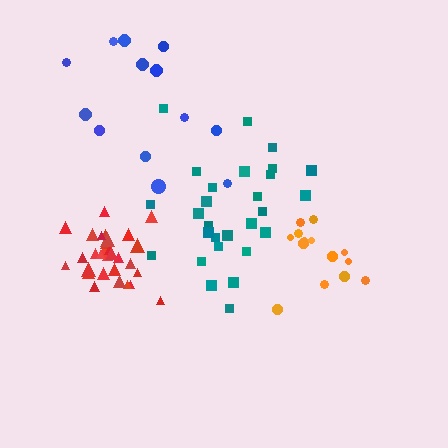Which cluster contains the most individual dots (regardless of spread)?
Red (30).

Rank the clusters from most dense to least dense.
red, orange, teal, blue.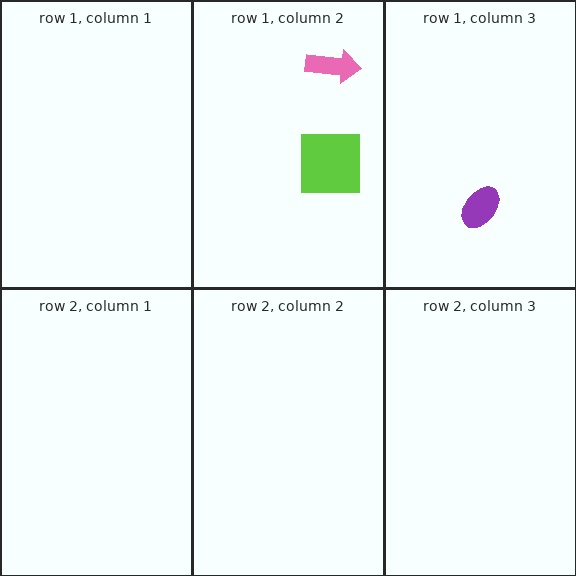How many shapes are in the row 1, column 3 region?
1.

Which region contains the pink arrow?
The row 1, column 2 region.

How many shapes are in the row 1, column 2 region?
2.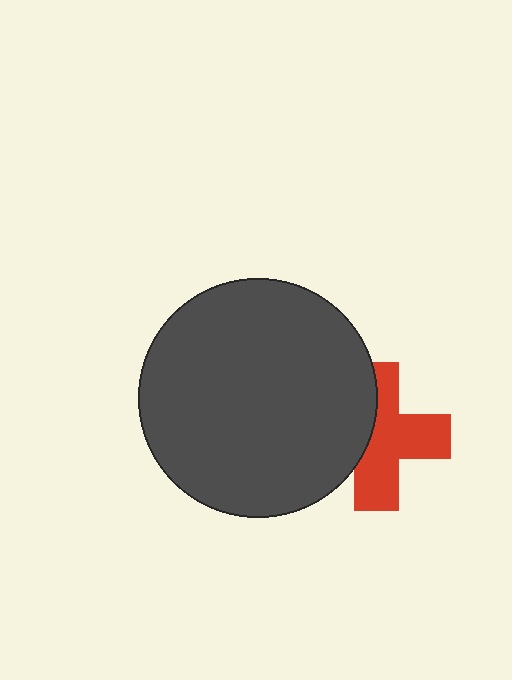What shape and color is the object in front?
The object in front is a dark gray circle.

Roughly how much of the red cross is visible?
About half of it is visible (roughly 62%).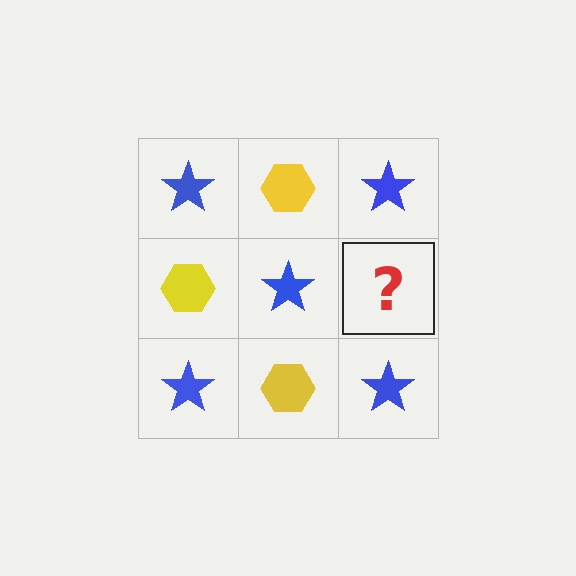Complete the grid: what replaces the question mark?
The question mark should be replaced with a yellow hexagon.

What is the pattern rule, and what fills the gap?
The rule is that it alternates blue star and yellow hexagon in a checkerboard pattern. The gap should be filled with a yellow hexagon.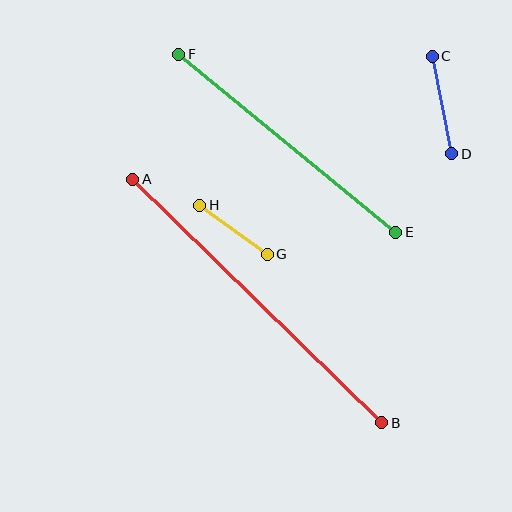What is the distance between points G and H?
The distance is approximately 84 pixels.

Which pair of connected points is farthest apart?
Points A and B are farthest apart.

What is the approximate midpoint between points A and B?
The midpoint is at approximately (257, 301) pixels.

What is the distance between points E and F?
The distance is approximately 281 pixels.